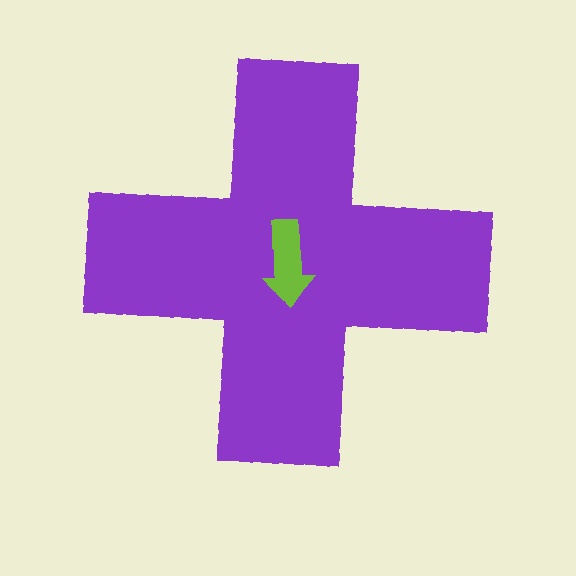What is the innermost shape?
The lime arrow.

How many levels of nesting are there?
2.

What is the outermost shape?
The purple cross.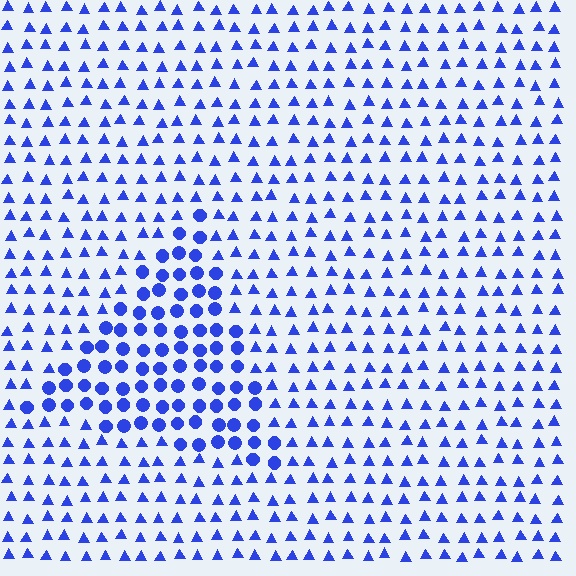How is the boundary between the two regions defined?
The boundary is defined by a change in element shape: circles inside vs. triangles outside. All elements share the same color and spacing.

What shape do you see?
I see a triangle.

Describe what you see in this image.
The image is filled with small blue elements arranged in a uniform grid. A triangle-shaped region contains circles, while the surrounding area contains triangles. The boundary is defined purely by the change in element shape.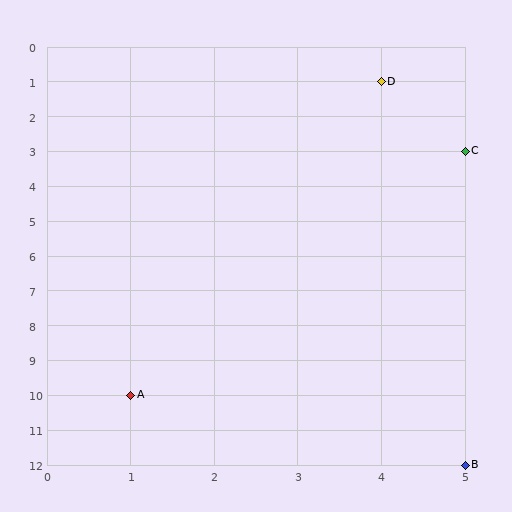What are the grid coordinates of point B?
Point B is at grid coordinates (5, 12).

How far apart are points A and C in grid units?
Points A and C are 4 columns and 7 rows apart (about 8.1 grid units diagonally).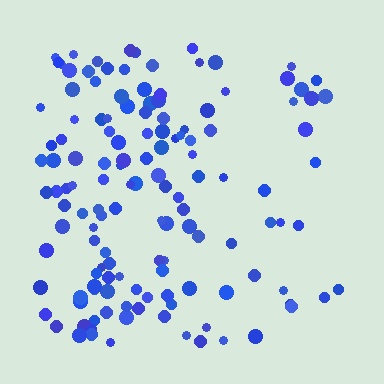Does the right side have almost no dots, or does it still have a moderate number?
Still a moderate number, just noticeably fewer than the left.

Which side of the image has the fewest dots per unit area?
The right.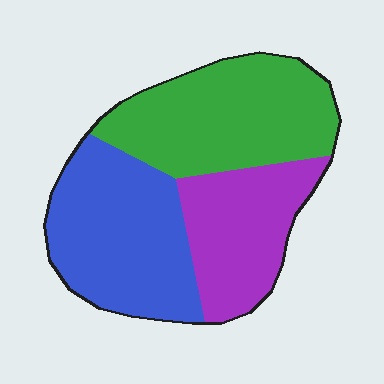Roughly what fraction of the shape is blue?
Blue takes up about three eighths (3/8) of the shape.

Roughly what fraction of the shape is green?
Green takes up about three eighths (3/8) of the shape.